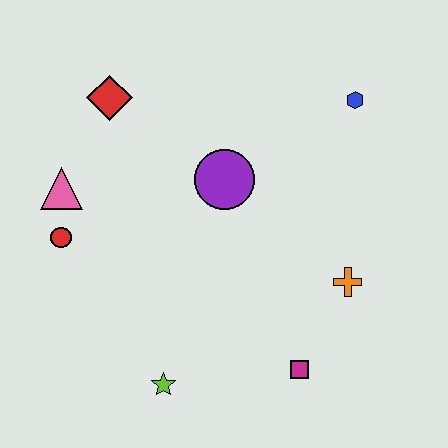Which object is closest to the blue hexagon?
The purple circle is closest to the blue hexagon.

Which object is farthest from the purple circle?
The lime star is farthest from the purple circle.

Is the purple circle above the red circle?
Yes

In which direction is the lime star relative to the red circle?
The lime star is below the red circle.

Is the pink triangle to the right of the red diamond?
No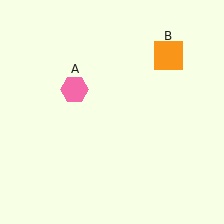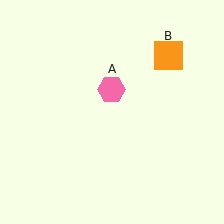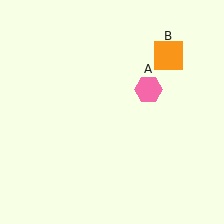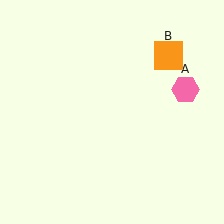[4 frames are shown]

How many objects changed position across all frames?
1 object changed position: pink hexagon (object A).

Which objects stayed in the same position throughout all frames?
Orange square (object B) remained stationary.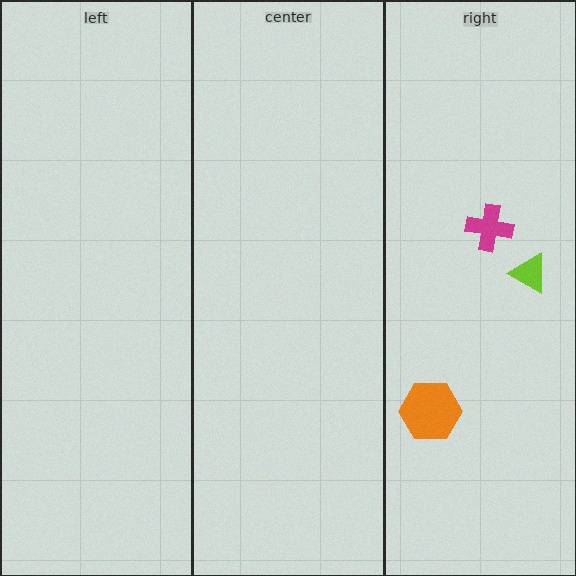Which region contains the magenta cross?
The right region.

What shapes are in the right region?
The lime triangle, the orange hexagon, the magenta cross.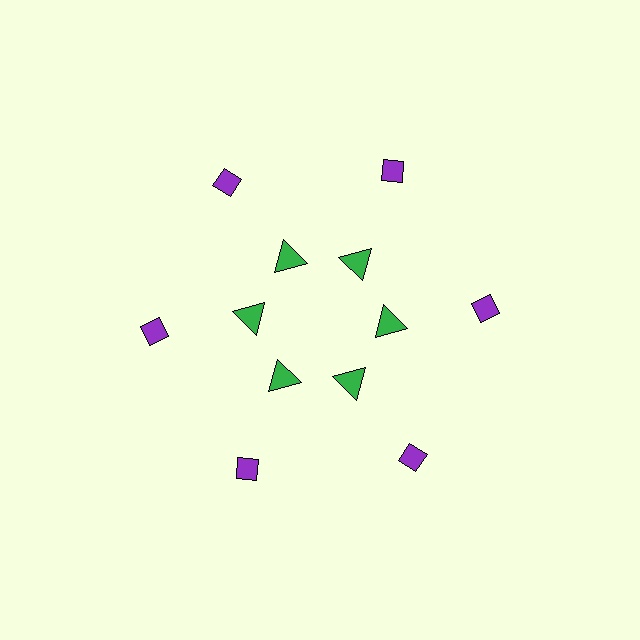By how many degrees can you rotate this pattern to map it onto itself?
The pattern maps onto itself every 60 degrees of rotation.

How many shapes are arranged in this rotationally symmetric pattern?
There are 12 shapes, arranged in 6 groups of 2.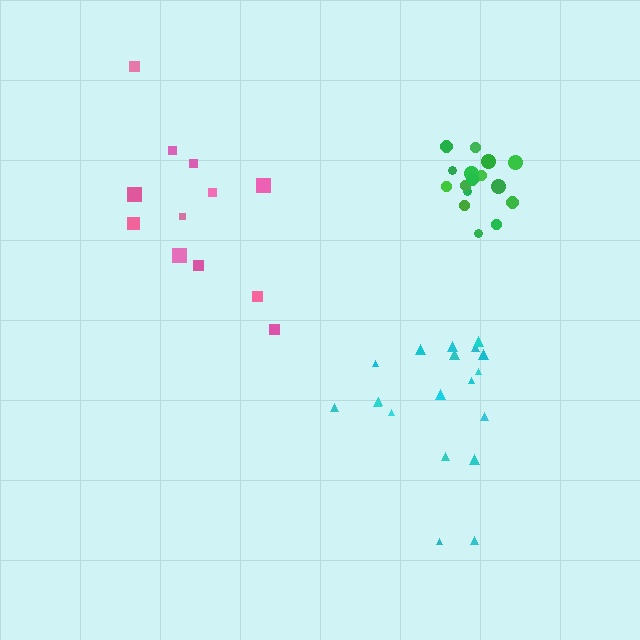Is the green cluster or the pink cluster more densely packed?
Green.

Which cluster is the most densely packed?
Green.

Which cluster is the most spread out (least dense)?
Pink.